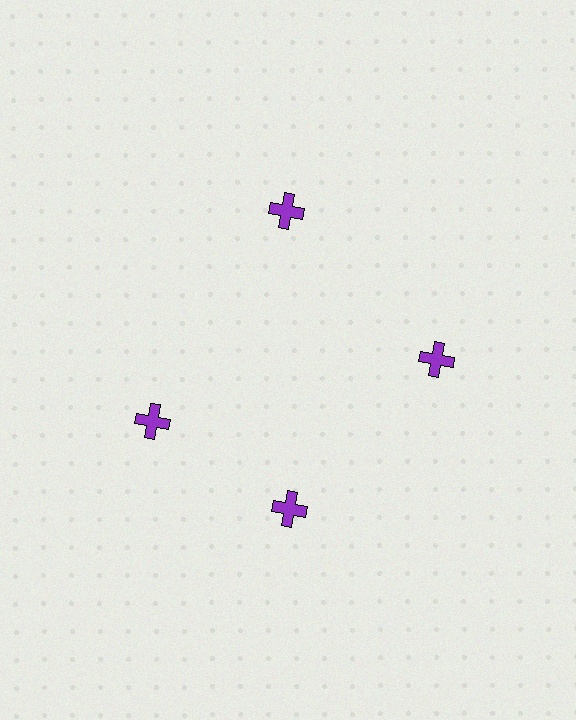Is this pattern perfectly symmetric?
No. The 4 purple crosses are arranged in a ring, but one element near the 9 o'clock position is rotated out of alignment along the ring, breaking the 4-fold rotational symmetry.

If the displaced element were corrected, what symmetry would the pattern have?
It would have 4-fold rotational symmetry — the pattern would map onto itself every 90 degrees.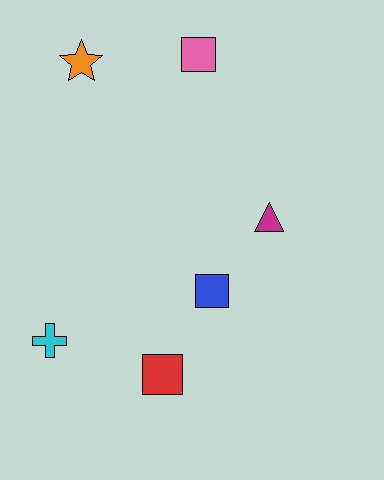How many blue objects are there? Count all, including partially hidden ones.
There is 1 blue object.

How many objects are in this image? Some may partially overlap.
There are 6 objects.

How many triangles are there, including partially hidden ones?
There is 1 triangle.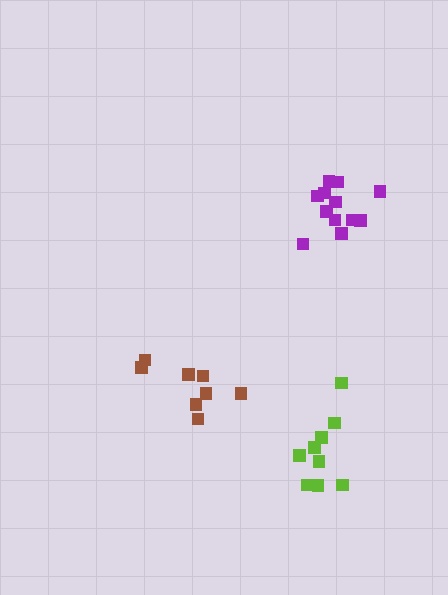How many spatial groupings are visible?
There are 3 spatial groupings.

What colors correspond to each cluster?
The clusters are colored: brown, lime, purple.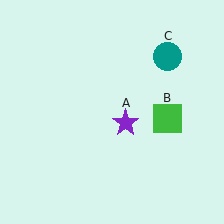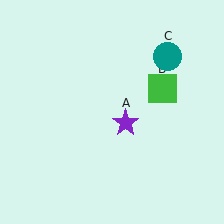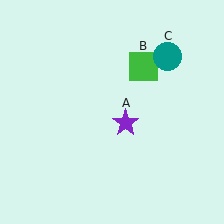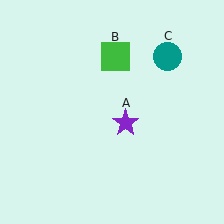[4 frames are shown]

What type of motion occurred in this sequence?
The green square (object B) rotated counterclockwise around the center of the scene.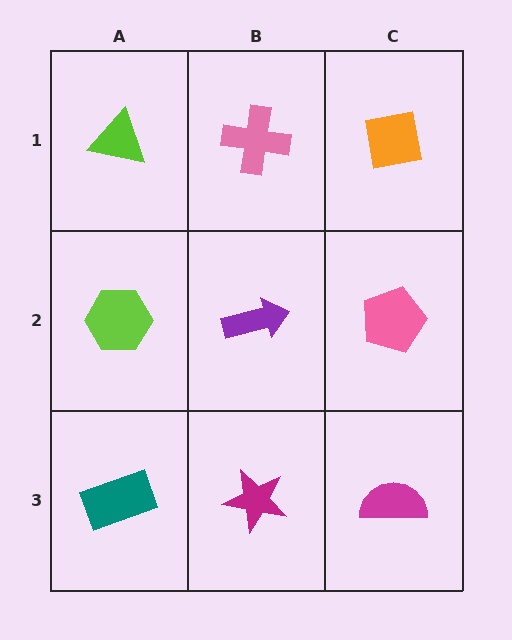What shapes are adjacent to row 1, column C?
A pink pentagon (row 2, column C), a pink cross (row 1, column B).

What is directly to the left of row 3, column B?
A teal rectangle.